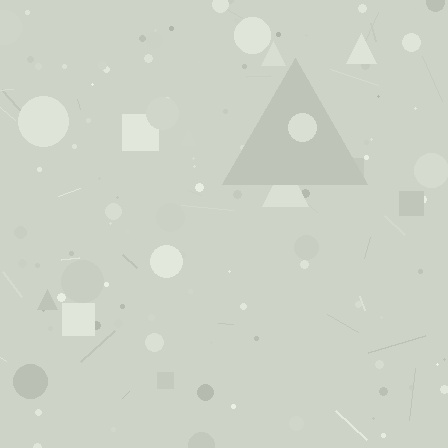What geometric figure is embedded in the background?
A triangle is embedded in the background.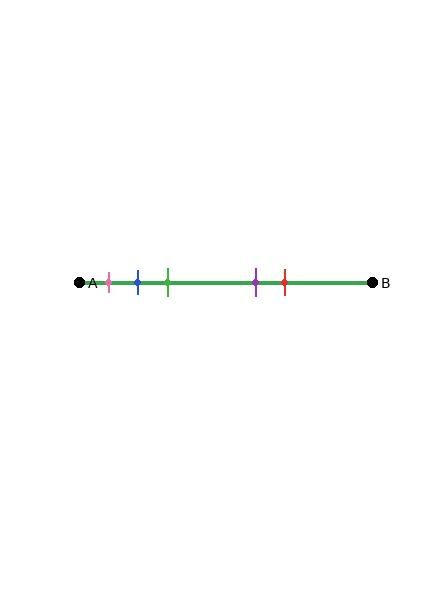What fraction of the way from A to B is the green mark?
The green mark is approximately 30% (0.3) of the way from A to B.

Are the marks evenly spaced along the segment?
No, the marks are not evenly spaced.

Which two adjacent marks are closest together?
The blue and green marks are the closest adjacent pair.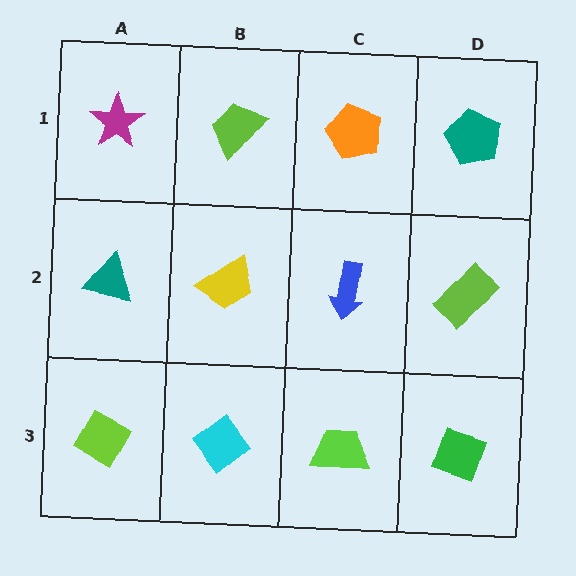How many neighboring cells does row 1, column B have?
3.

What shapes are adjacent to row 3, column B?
A yellow trapezoid (row 2, column B), a lime diamond (row 3, column A), a lime trapezoid (row 3, column C).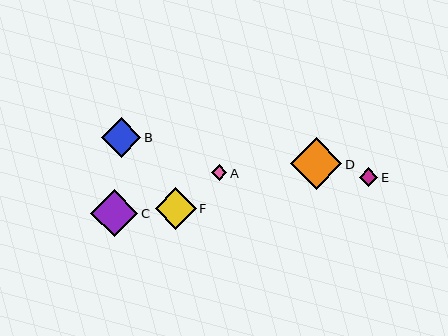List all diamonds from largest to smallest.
From largest to smallest: D, C, F, B, E, A.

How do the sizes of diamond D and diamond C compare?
Diamond D and diamond C are approximately the same size.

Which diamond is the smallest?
Diamond A is the smallest with a size of approximately 16 pixels.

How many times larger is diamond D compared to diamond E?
Diamond D is approximately 2.8 times the size of diamond E.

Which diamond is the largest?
Diamond D is the largest with a size of approximately 51 pixels.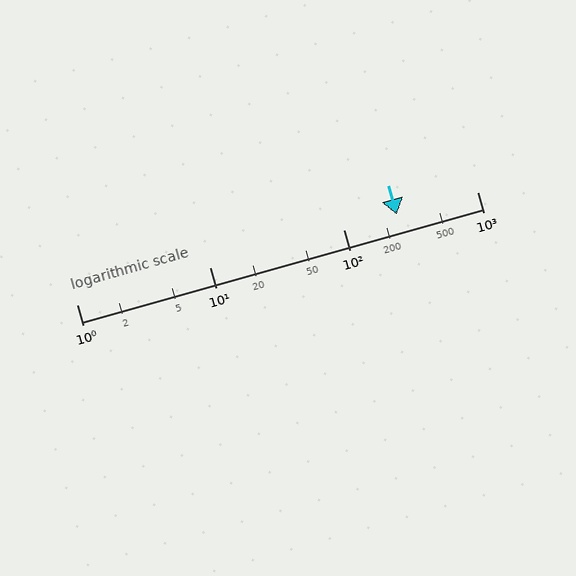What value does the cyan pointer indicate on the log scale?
The pointer indicates approximately 250.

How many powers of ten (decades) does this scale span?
The scale spans 3 decades, from 1 to 1000.